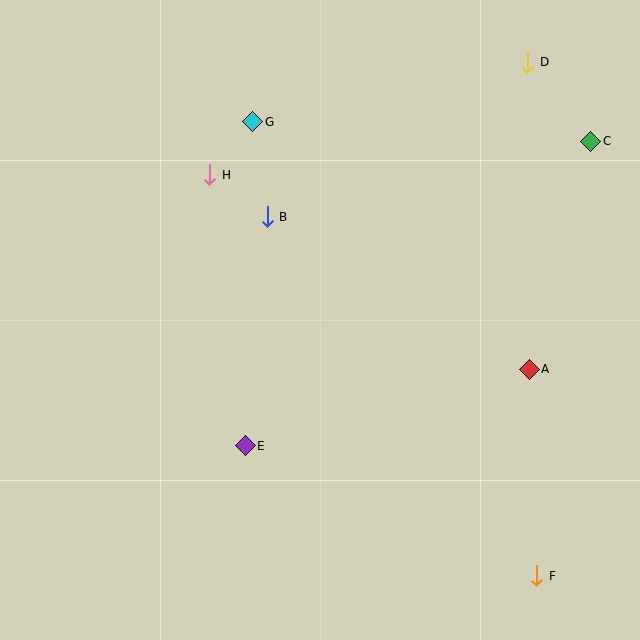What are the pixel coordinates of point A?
Point A is at (529, 369).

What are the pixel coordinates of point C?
Point C is at (591, 141).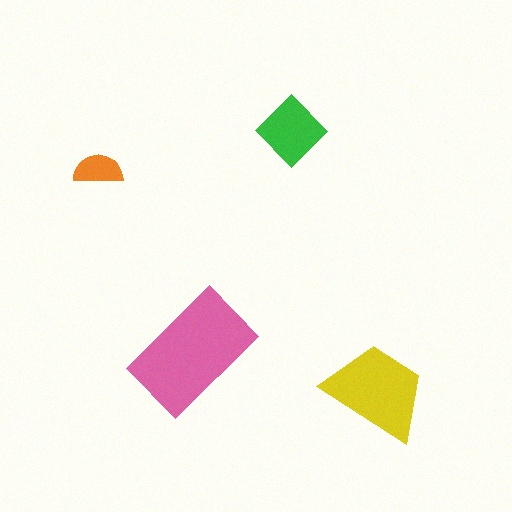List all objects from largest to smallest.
The pink rectangle, the yellow trapezoid, the green diamond, the orange semicircle.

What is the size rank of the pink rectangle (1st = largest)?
1st.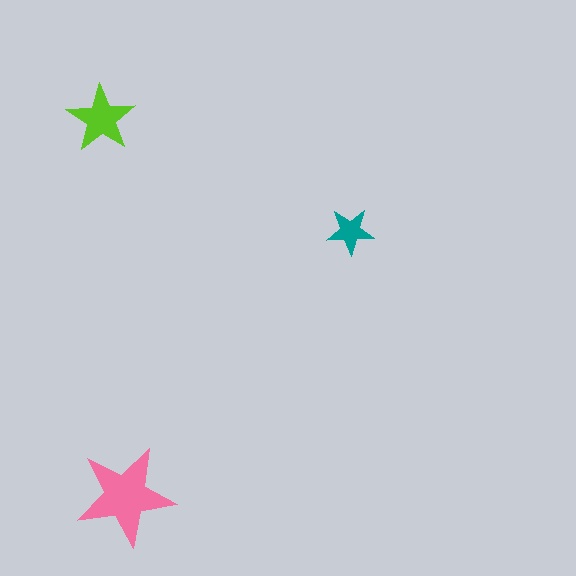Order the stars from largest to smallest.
the pink one, the lime one, the teal one.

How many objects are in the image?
There are 3 objects in the image.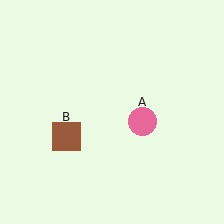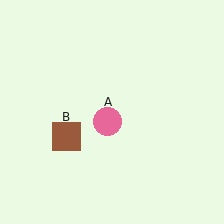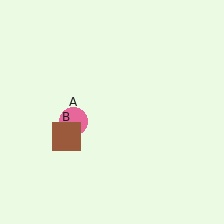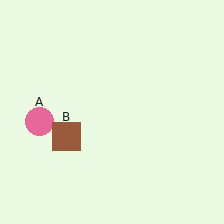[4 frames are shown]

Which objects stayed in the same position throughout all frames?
Brown square (object B) remained stationary.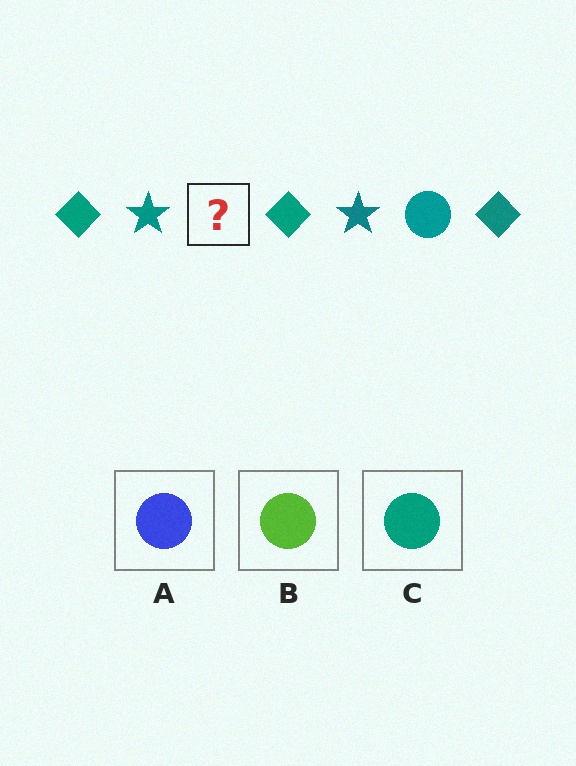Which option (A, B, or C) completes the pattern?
C.